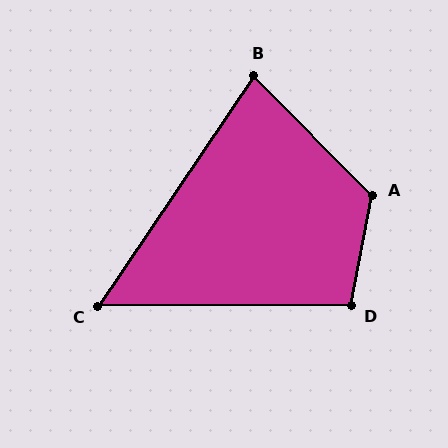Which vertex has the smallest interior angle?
C, at approximately 56 degrees.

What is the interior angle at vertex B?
Approximately 79 degrees (acute).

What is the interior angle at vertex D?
Approximately 101 degrees (obtuse).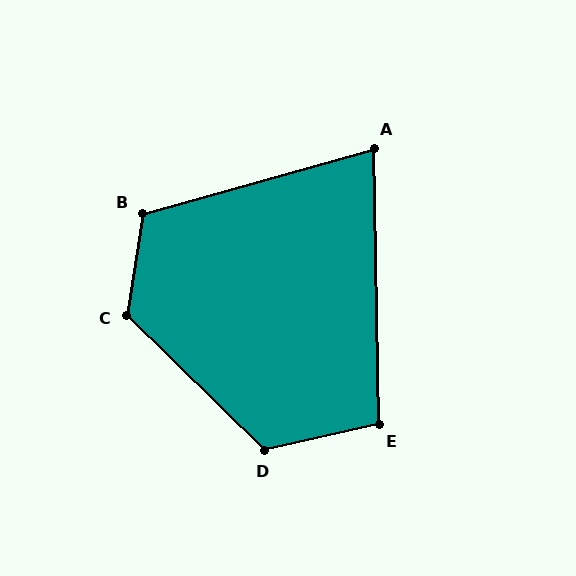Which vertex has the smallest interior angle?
A, at approximately 76 degrees.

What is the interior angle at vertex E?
Approximately 102 degrees (obtuse).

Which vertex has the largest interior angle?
C, at approximately 125 degrees.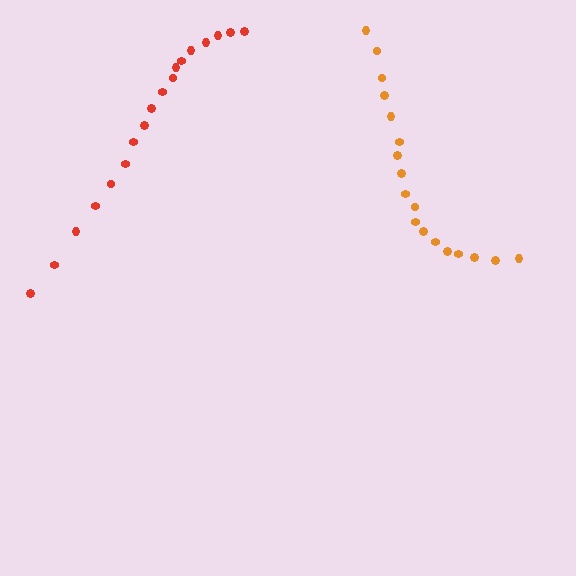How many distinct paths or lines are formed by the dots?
There are 2 distinct paths.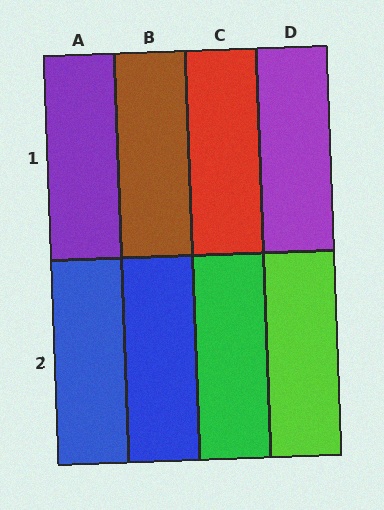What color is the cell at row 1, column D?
Purple.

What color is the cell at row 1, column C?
Red.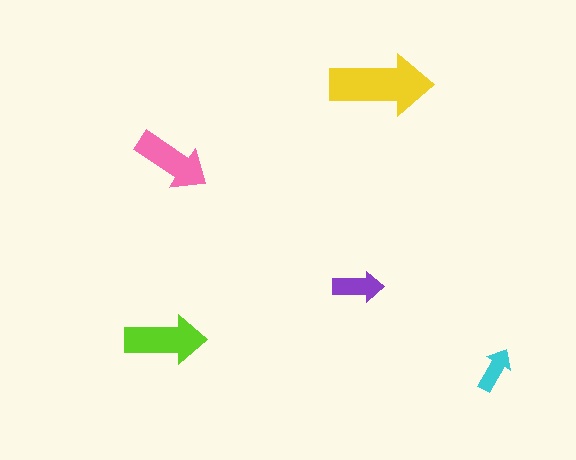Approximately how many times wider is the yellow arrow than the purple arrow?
About 2 times wider.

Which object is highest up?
The yellow arrow is topmost.